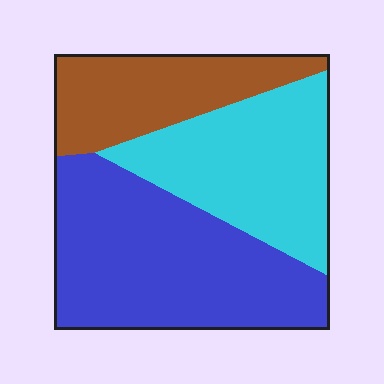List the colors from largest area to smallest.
From largest to smallest: blue, cyan, brown.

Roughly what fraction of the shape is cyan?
Cyan takes up between a sixth and a third of the shape.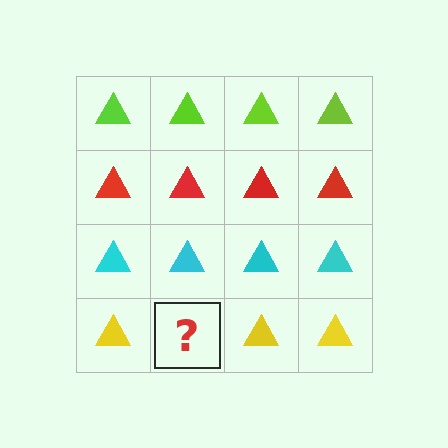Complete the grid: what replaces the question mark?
The question mark should be replaced with a yellow triangle.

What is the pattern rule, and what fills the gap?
The rule is that each row has a consistent color. The gap should be filled with a yellow triangle.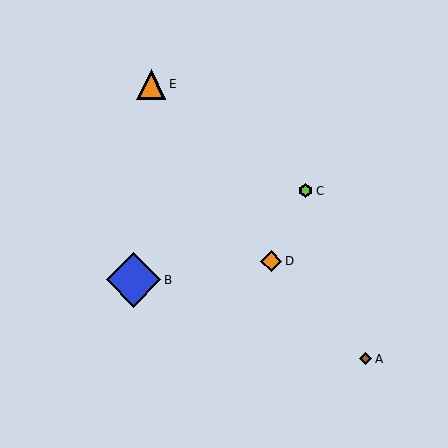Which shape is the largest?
The blue diamond (labeled B) is the largest.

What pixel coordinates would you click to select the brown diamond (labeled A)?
Click at (366, 359) to select the brown diamond A.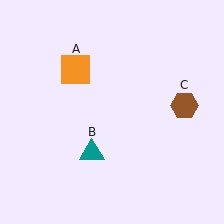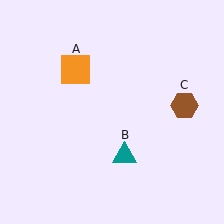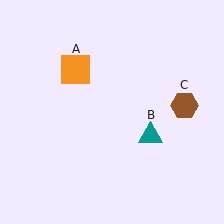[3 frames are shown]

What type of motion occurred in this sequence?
The teal triangle (object B) rotated counterclockwise around the center of the scene.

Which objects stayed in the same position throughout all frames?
Orange square (object A) and brown hexagon (object C) remained stationary.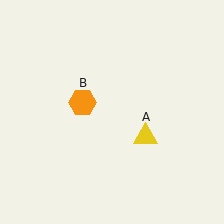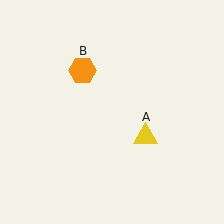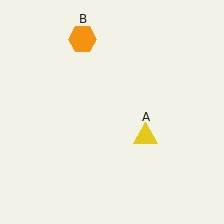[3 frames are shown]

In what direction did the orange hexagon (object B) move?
The orange hexagon (object B) moved up.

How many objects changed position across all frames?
1 object changed position: orange hexagon (object B).